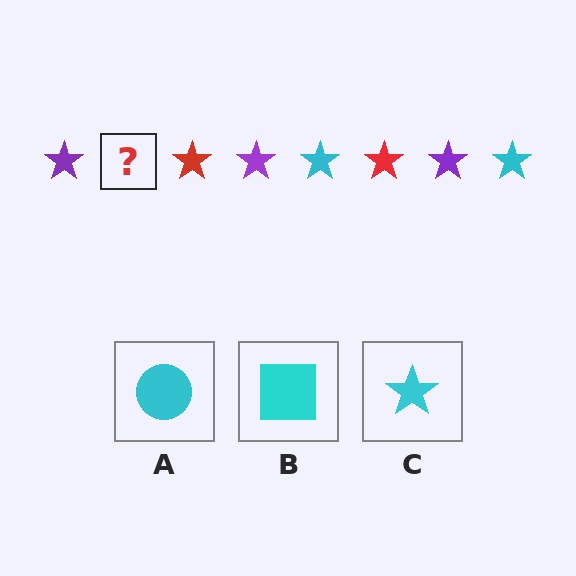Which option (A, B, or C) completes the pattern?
C.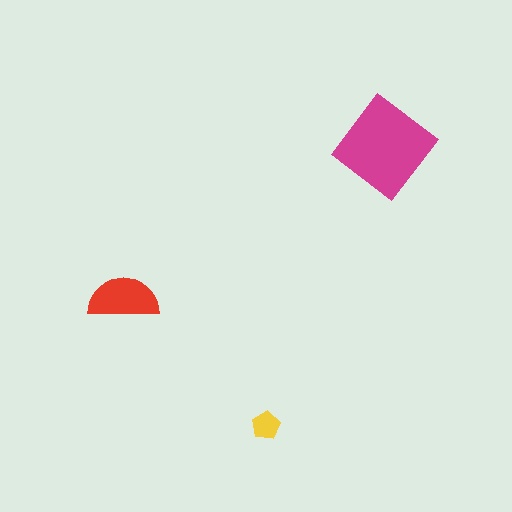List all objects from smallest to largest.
The yellow pentagon, the red semicircle, the magenta diamond.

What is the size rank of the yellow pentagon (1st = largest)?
3rd.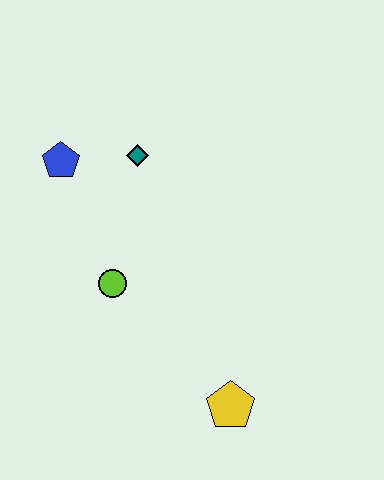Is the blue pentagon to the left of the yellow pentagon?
Yes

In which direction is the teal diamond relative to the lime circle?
The teal diamond is above the lime circle.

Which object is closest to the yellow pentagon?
The lime circle is closest to the yellow pentagon.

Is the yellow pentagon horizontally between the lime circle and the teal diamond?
No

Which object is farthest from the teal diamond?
The yellow pentagon is farthest from the teal diamond.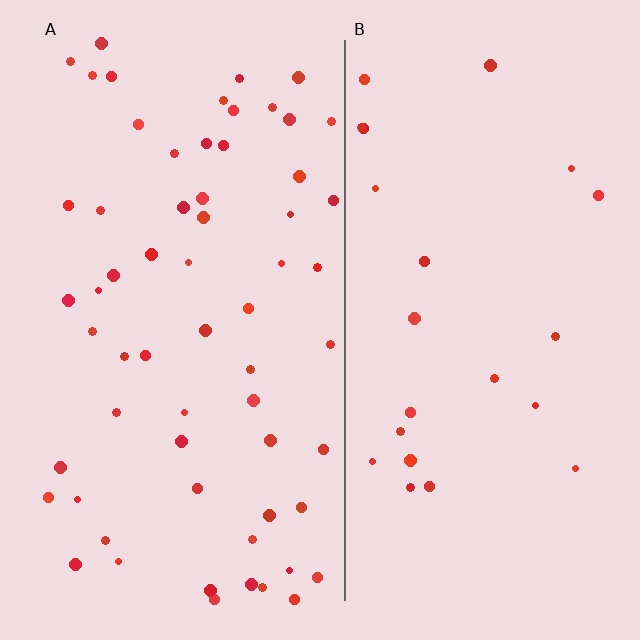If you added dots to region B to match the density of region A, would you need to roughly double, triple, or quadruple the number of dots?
Approximately triple.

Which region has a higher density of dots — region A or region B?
A (the left).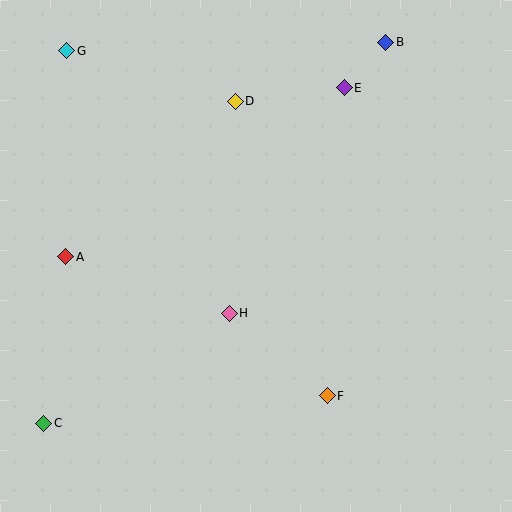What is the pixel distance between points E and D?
The distance between E and D is 110 pixels.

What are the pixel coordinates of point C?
Point C is at (44, 423).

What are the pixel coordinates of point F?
Point F is at (327, 396).